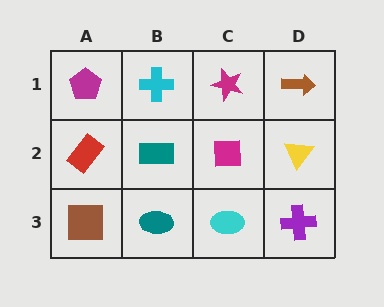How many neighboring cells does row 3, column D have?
2.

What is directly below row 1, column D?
A yellow triangle.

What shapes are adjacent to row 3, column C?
A magenta square (row 2, column C), a teal ellipse (row 3, column B), a purple cross (row 3, column D).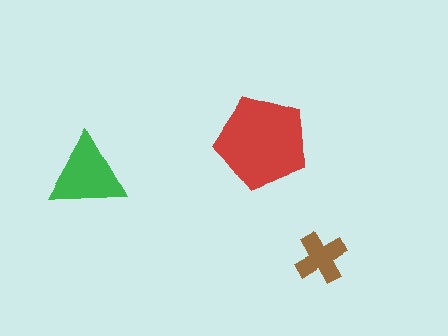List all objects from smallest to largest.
The brown cross, the green triangle, the red pentagon.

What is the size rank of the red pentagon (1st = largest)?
1st.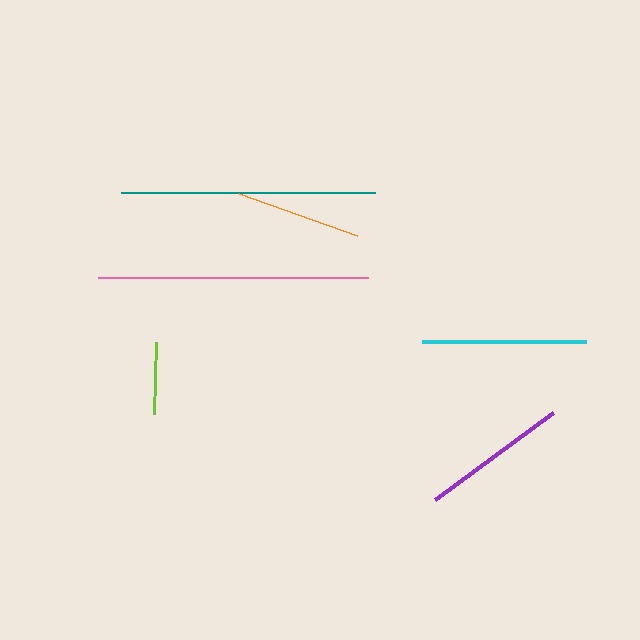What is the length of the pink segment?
The pink segment is approximately 270 pixels long.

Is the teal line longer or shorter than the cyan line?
The teal line is longer than the cyan line.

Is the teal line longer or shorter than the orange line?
The teal line is longer than the orange line.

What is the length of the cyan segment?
The cyan segment is approximately 163 pixels long.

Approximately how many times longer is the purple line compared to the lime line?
The purple line is approximately 2.1 times the length of the lime line.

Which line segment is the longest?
The pink line is the longest at approximately 270 pixels.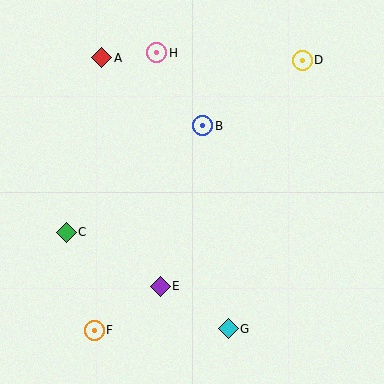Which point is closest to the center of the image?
Point B at (203, 126) is closest to the center.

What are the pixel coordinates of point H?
Point H is at (157, 53).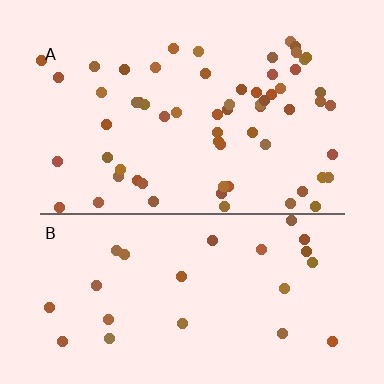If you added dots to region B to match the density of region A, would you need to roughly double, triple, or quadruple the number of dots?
Approximately triple.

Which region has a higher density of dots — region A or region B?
A (the top).